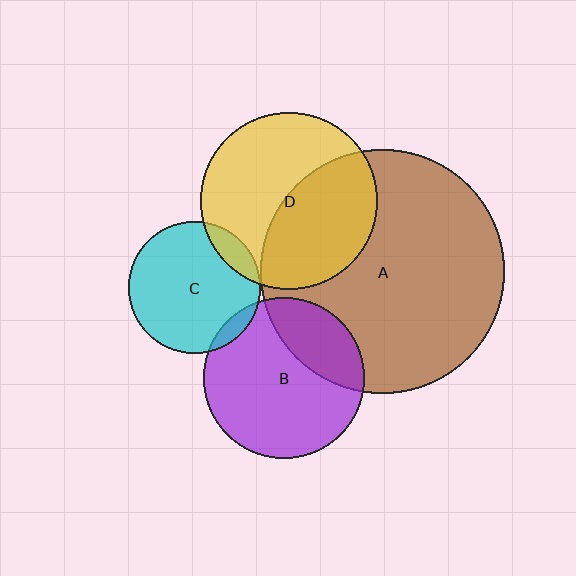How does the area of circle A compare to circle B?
Approximately 2.3 times.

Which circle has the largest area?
Circle A (brown).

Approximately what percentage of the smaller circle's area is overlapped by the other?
Approximately 10%.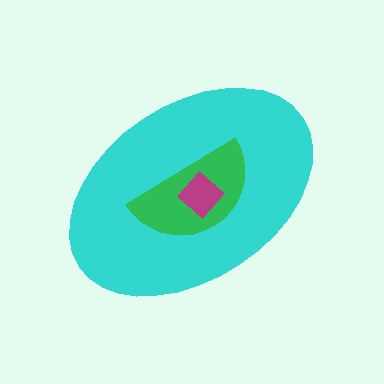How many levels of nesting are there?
3.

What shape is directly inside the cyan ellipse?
The green semicircle.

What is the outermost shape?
The cyan ellipse.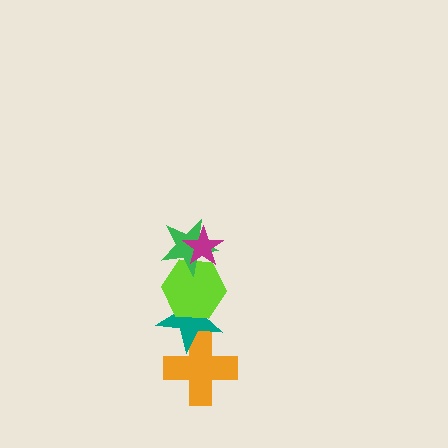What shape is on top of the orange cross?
The teal star is on top of the orange cross.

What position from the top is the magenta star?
The magenta star is 1st from the top.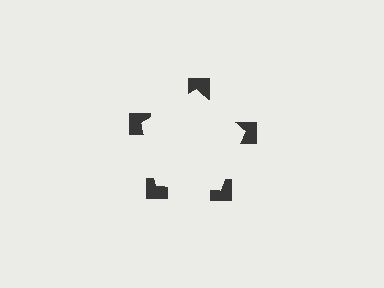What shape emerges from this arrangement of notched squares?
An illusory pentagon — its edges are inferred from the aligned wedge cuts in the notched squares, not physically drawn.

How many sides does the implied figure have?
5 sides.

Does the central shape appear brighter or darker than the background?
It typically appears slightly brighter than the background, even though no actual brightness change is drawn.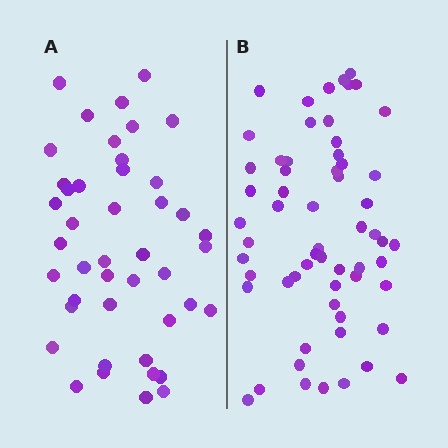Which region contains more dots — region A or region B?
Region B (the right region) has more dots.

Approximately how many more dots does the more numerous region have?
Region B has approximately 15 more dots than region A.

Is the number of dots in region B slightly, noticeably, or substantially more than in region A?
Region B has noticeably more, but not dramatically so. The ratio is roughly 1.4 to 1.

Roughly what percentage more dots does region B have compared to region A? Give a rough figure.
About 35% more.